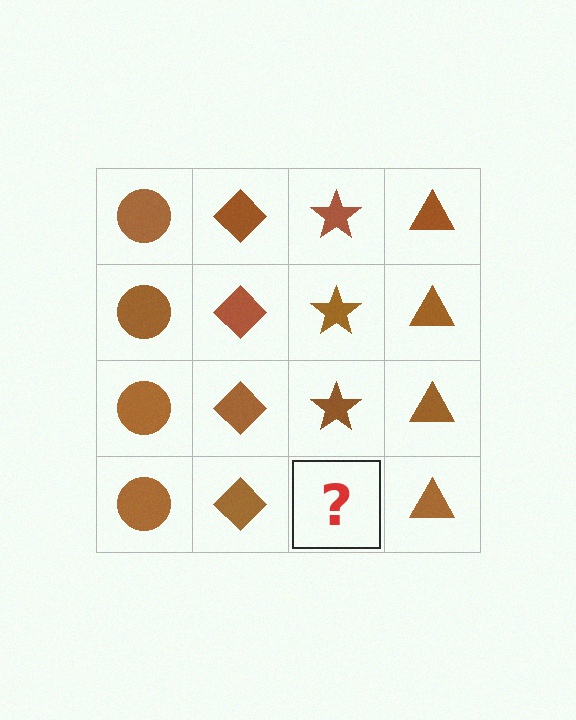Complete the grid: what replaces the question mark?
The question mark should be replaced with a brown star.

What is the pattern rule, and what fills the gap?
The rule is that each column has a consistent shape. The gap should be filled with a brown star.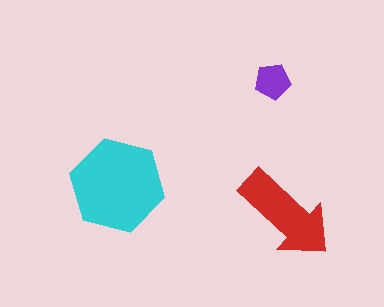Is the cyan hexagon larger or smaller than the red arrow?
Larger.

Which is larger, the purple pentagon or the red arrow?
The red arrow.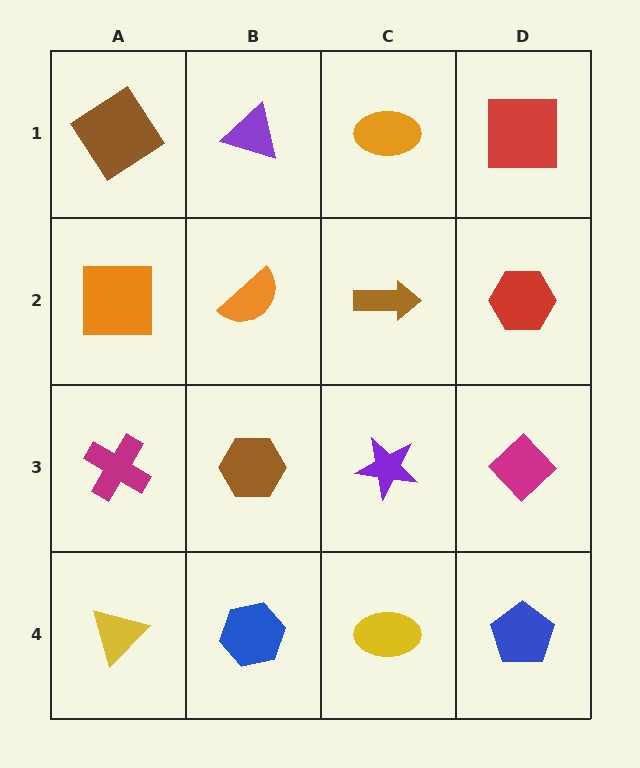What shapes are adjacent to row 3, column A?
An orange square (row 2, column A), a yellow triangle (row 4, column A), a brown hexagon (row 3, column B).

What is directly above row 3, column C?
A brown arrow.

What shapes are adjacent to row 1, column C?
A brown arrow (row 2, column C), a purple triangle (row 1, column B), a red square (row 1, column D).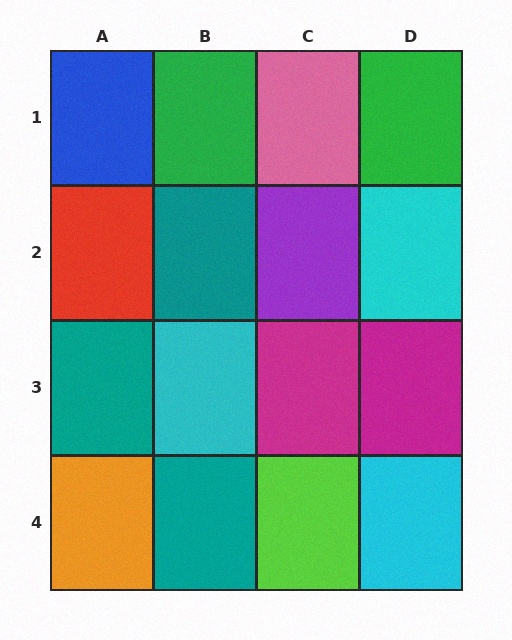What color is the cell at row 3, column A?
Teal.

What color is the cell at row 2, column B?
Teal.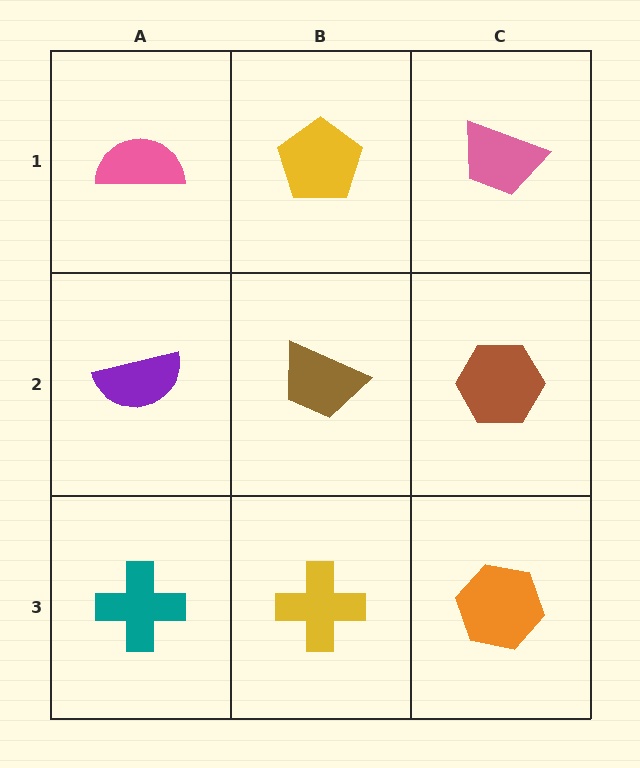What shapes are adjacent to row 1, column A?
A purple semicircle (row 2, column A), a yellow pentagon (row 1, column B).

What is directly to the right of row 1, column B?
A pink trapezoid.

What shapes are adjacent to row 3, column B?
A brown trapezoid (row 2, column B), a teal cross (row 3, column A), an orange hexagon (row 3, column C).